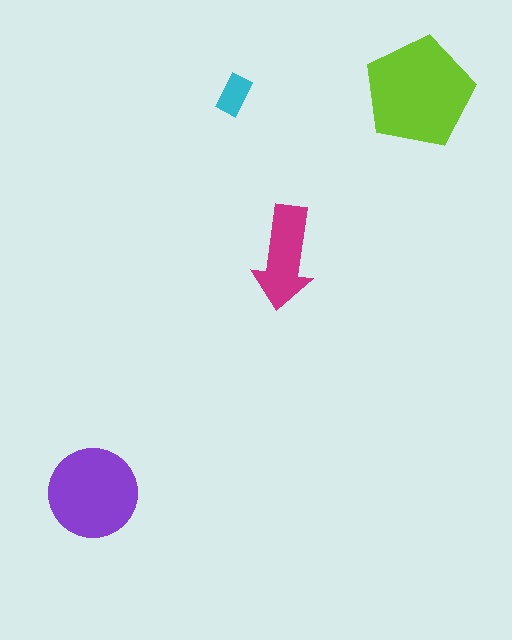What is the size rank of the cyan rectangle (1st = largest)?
4th.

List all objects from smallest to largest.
The cyan rectangle, the magenta arrow, the purple circle, the lime pentagon.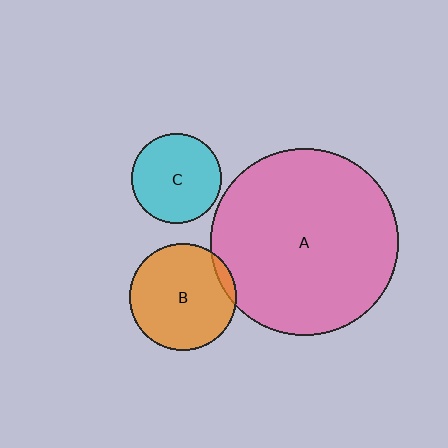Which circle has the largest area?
Circle A (pink).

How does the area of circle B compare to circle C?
Approximately 1.4 times.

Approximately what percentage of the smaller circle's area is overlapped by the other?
Approximately 5%.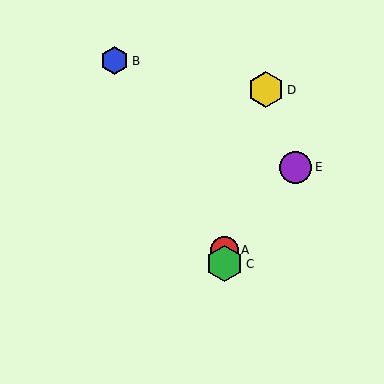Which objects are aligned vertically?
Objects A, C are aligned vertically.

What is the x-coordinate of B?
Object B is at x≈115.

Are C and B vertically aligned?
No, C is at x≈225 and B is at x≈115.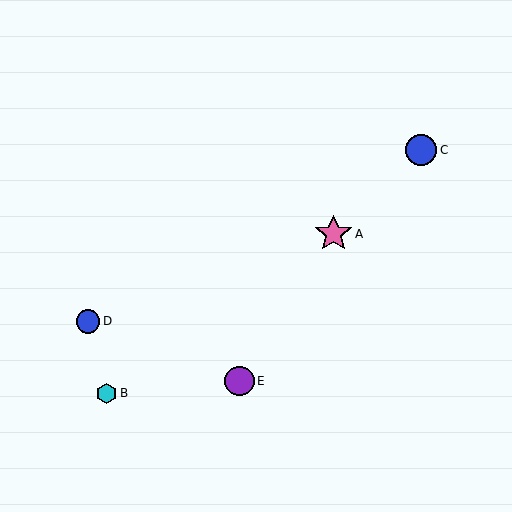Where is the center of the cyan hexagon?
The center of the cyan hexagon is at (106, 393).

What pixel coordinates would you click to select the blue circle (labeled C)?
Click at (421, 150) to select the blue circle C.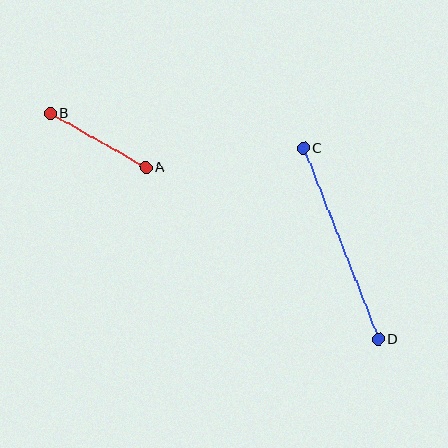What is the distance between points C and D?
The distance is approximately 205 pixels.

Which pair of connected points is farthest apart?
Points C and D are farthest apart.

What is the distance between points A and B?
The distance is approximately 110 pixels.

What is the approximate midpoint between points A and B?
The midpoint is at approximately (98, 140) pixels.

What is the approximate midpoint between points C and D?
The midpoint is at approximately (341, 244) pixels.